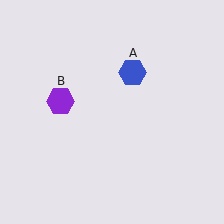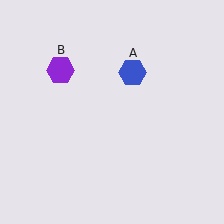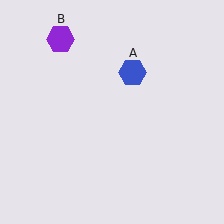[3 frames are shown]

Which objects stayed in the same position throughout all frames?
Blue hexagon (object A) remained stationary.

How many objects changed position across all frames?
1 object changed position: purple hexagon (object B).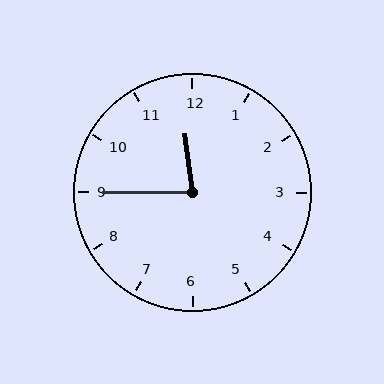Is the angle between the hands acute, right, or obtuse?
It is acute.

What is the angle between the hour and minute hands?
Approximately 82 degrees.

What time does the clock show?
11:45.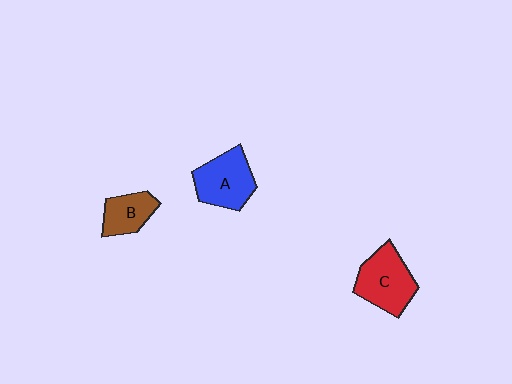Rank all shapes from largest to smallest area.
From largest to smallest: C (red), A (blue), B (brown).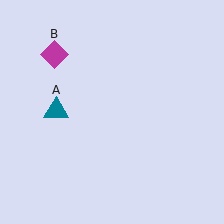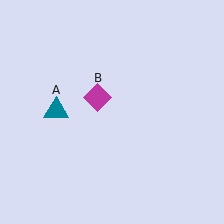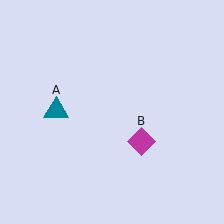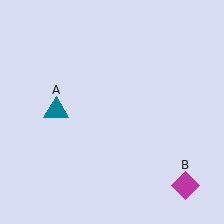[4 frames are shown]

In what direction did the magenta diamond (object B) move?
The magenta diamond (object B) moved down and to the right.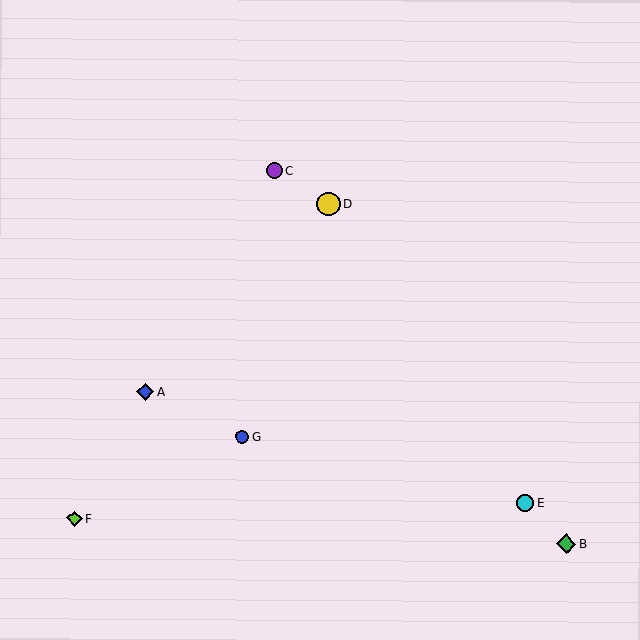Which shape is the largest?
The yellow circle (labeled D) is the largest.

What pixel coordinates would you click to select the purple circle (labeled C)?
Click at (274, 171) to select the purple circle C.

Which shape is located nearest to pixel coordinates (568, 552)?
The green diamond (labeled B) at (566, 544) is nearest to that location.